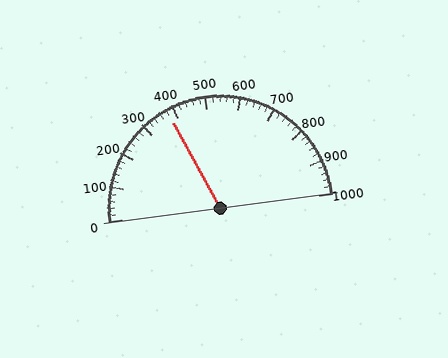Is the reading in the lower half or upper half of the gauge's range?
The reading is in the lower half of the range (0 to 1000).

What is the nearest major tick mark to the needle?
The nearest major tick mark is 400.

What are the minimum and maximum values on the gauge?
The gauge ranges from 0 to 1000.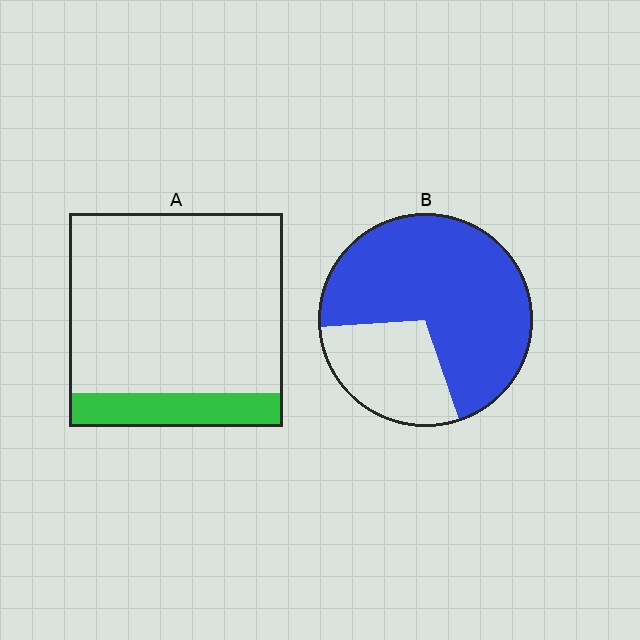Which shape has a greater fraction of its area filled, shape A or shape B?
Shape B.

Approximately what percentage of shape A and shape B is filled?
A is approximately 15% and B is approximately 70%.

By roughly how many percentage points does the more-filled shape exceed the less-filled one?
By roughly 55 percentage points (B over A).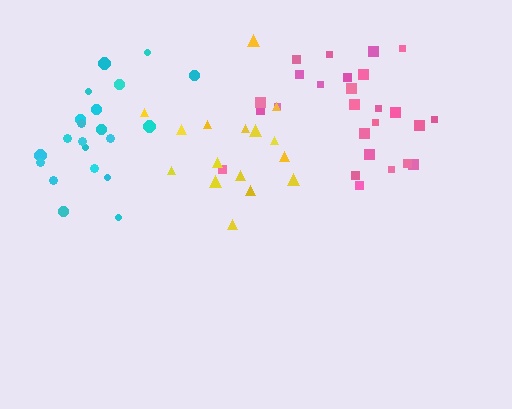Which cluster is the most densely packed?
Yellow.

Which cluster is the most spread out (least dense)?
Cyan.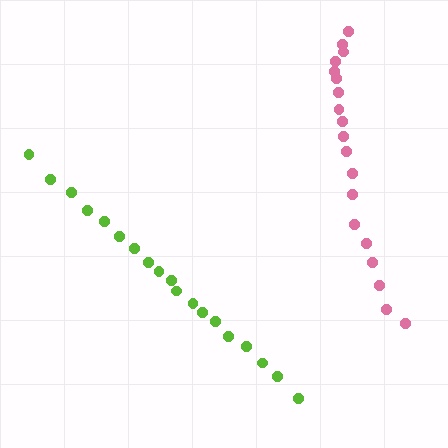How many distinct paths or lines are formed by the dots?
There are 2 distinct paths.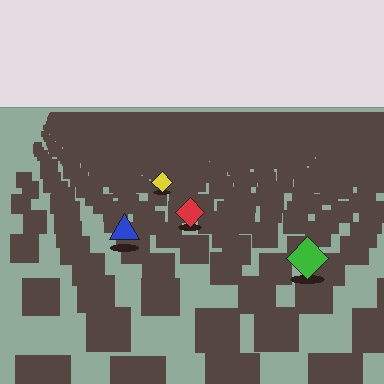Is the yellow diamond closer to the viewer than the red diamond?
No. The red diamond is closer — you can tell from the texture gradient: the ground texture is coarser near it.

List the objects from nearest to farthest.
From nearest to farthest: the green diamond, the blue triangle, the red diamond, the yellow diamond.